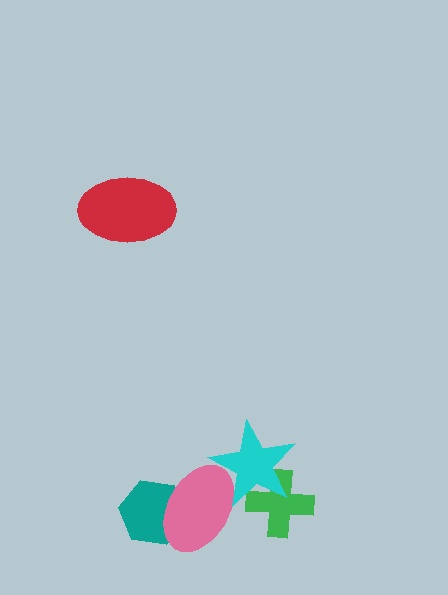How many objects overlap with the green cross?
1 object overlaps with the green cross.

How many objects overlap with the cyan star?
2 objects overlap with the cyan star.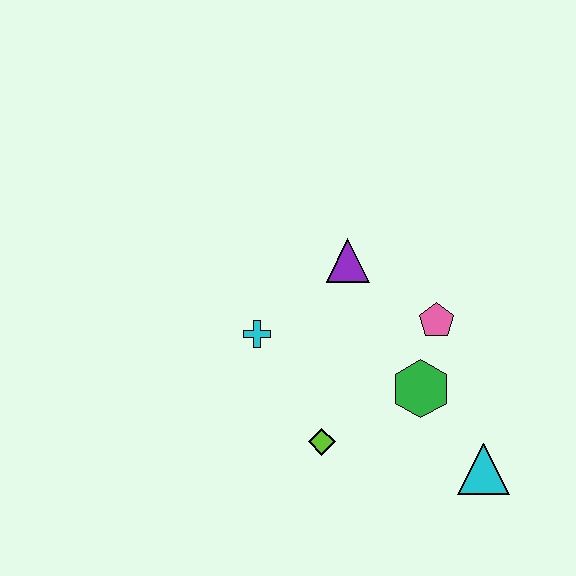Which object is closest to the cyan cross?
The purple triangle is closest to the cyan cross.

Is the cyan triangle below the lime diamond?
Yes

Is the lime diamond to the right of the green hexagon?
No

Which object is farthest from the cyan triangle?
The cyan cross is farthest from the cyan triangle.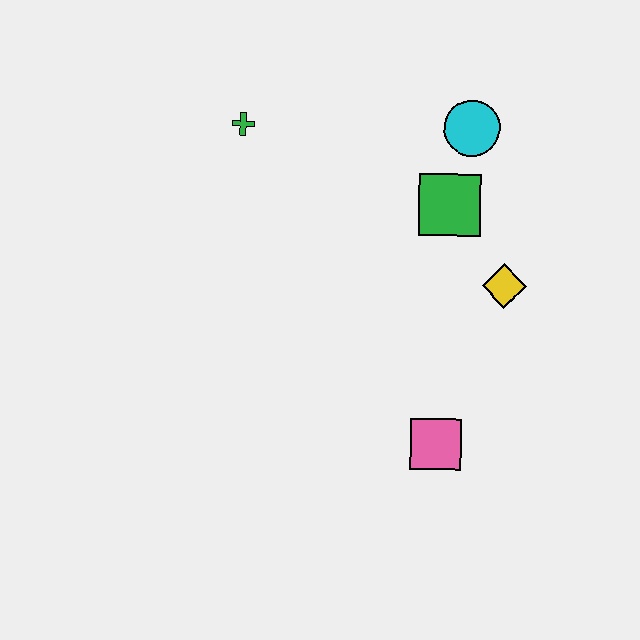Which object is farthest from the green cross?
The pink square is farthest from the green cross.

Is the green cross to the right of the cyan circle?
No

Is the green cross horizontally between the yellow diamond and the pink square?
No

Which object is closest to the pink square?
The yellow diamond is closest to the pink square.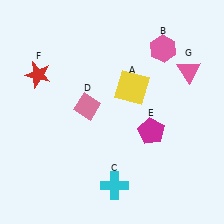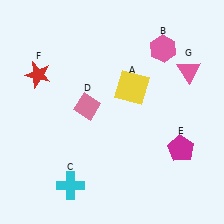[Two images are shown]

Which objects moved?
The objects that moved are: the cyan cross (C), the magenta pentagon (E).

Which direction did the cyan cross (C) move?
The cyan cross (C) moved left.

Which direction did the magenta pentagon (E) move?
The magenta pentagon (E) moved right.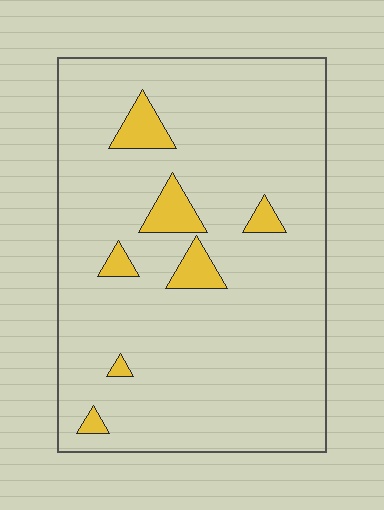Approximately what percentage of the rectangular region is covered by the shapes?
Approximately 10%.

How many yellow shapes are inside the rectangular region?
7.